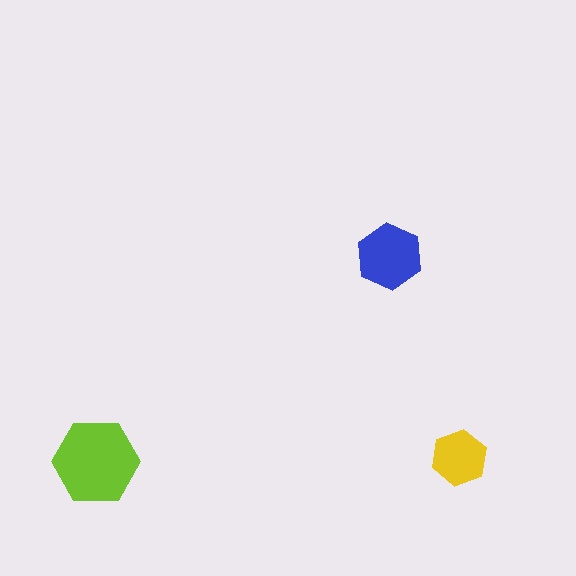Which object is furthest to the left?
The lime hexagon is leftmost.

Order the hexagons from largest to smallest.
the lime one, the blue one, the yellow one.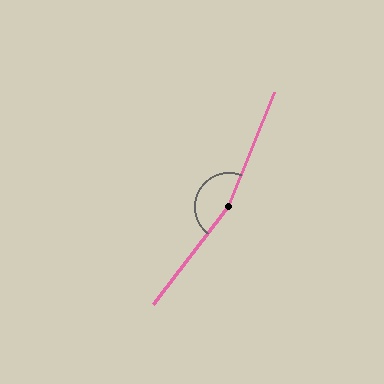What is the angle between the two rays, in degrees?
Approximately 164 degrees.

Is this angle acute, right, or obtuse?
It is obtuse.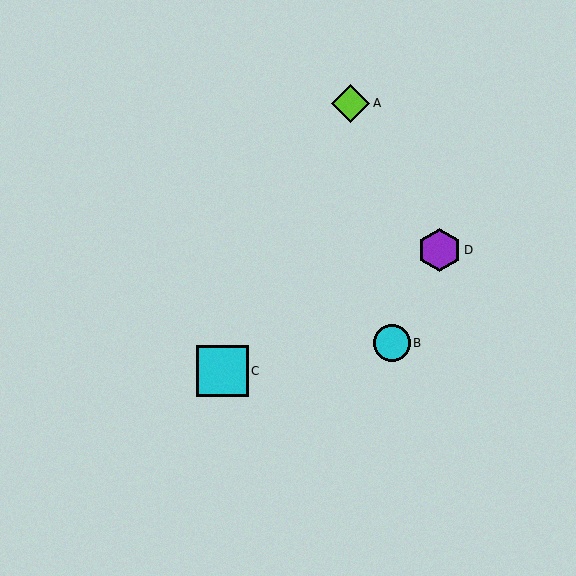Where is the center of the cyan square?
The center of the cyan square is at (222, 371).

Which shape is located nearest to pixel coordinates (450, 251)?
The purple hexagon (labeled D) at (439, 250) is nearest to that location.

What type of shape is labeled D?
Shape D is a purple hexagon.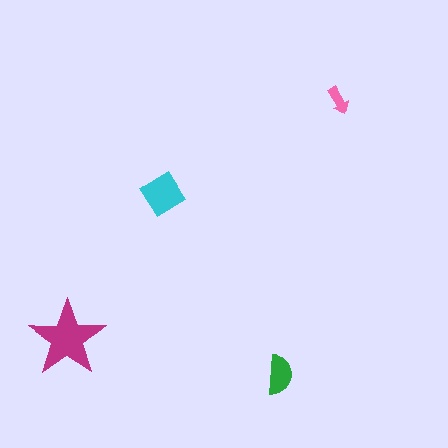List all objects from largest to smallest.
The magenta star, the cyan diamond, the green semicircle, the pink arrow.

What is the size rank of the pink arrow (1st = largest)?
4th.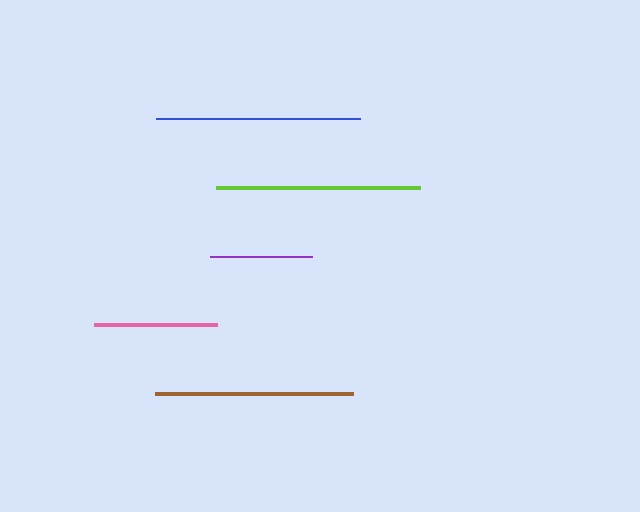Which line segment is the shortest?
The purple line is the shortest at approximately 102 pixels.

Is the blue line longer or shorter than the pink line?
The blue line is longer than the pink line.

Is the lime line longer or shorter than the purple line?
The lime line is longer than the purple line.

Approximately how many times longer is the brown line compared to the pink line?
The brown line is approximately 1.6 times the length of the pink line.